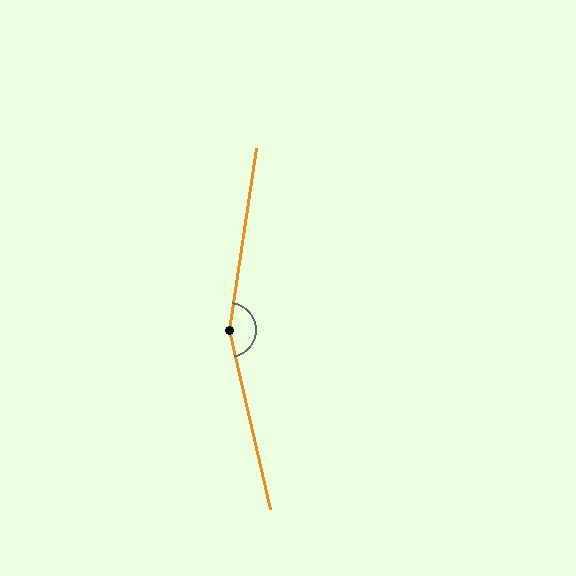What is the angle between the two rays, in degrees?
Approximately 159 degrees.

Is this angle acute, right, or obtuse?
It is obtuse.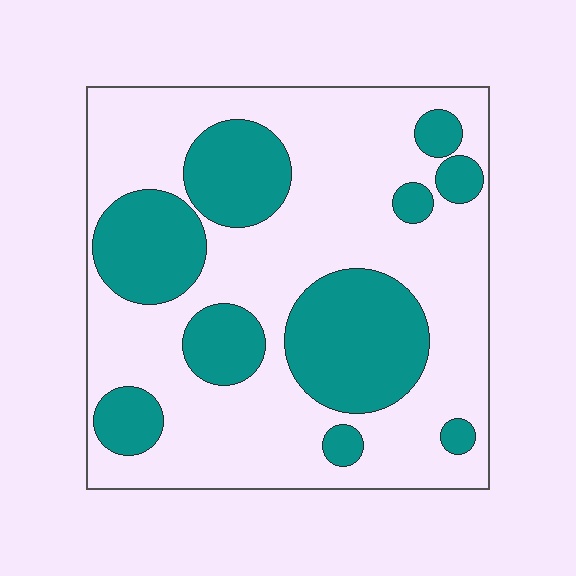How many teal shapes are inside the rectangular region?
10.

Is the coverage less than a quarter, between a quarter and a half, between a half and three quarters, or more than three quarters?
Between a quarter and a half.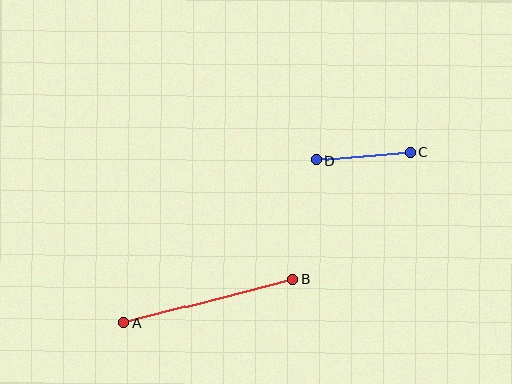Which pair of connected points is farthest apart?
Points A and B are farthest apart.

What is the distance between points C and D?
The distance is approximately 94 pixels.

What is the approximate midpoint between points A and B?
The midpoint is at approximately (209, 301) pixels.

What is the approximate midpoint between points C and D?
The midpoint is at approximately (364, 156) pixels.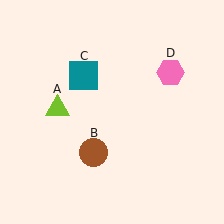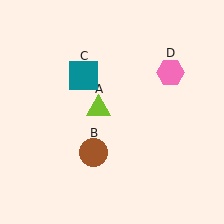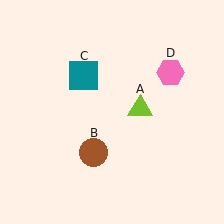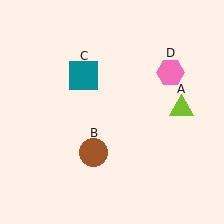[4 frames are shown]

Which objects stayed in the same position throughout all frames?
Brown circle (object B) and teal square (object C) and pink hexagon (object D) remained stationary.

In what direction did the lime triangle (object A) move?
The lime triangle (object A) moved right.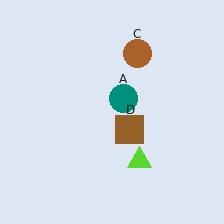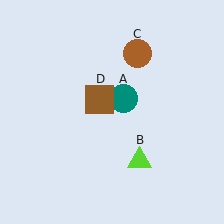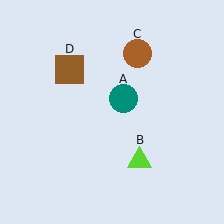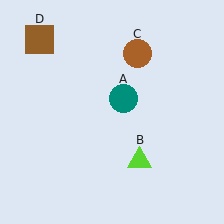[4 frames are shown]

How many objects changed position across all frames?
1 object changed position: brown square (object D).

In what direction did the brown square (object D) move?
The brown square (object D) moved up and to the left.